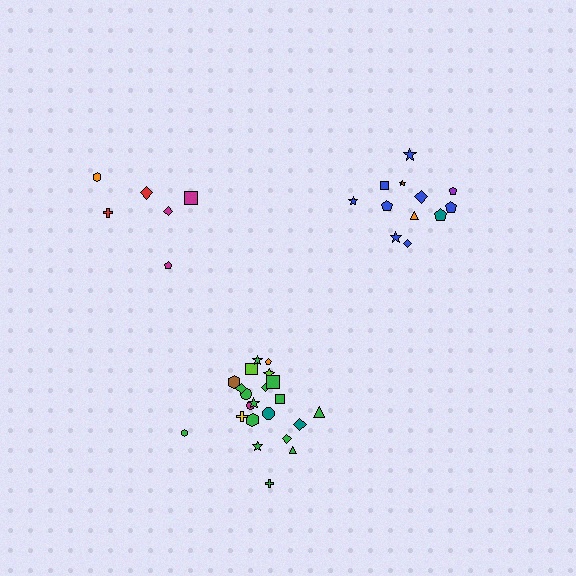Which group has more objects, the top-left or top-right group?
The top-right group.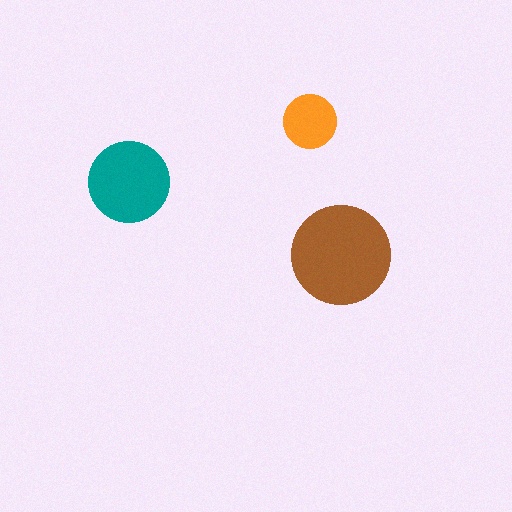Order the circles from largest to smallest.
the brown one, the teal one, the orange one.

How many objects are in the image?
There are 3 objects in the image.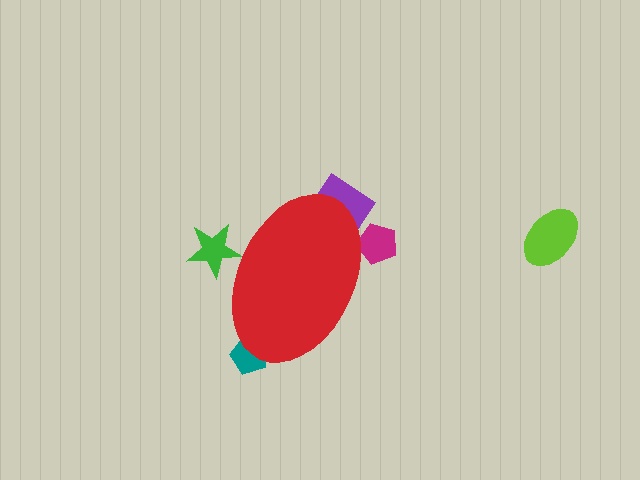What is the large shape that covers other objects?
A red ellipse.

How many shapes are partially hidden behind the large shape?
4 shapes are partially hidden.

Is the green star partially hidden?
Yes, the green star is partially hidden behind the red ellipse.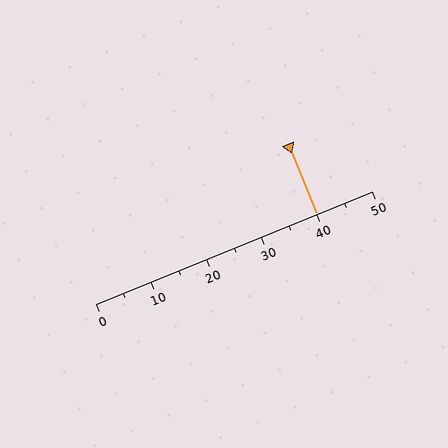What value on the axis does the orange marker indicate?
The marker indicates approximately 40.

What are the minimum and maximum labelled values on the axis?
The axis runs from 0 to 50.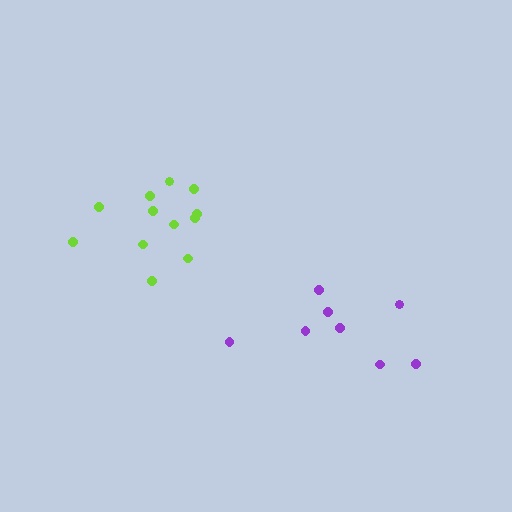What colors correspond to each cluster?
The clusters are colored: purple, lime.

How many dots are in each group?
Group 1: 8 dots, Group 2: 12 dots (20 total).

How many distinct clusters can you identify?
There are 2 distinct clusters.